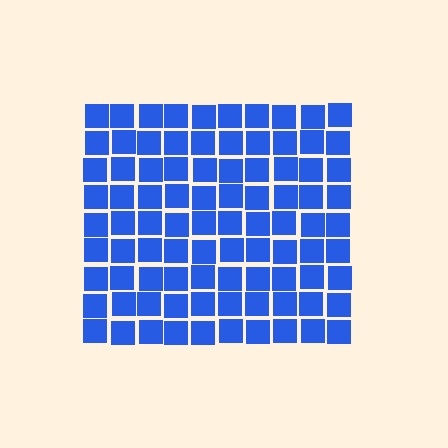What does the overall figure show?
The overall figure shows a square.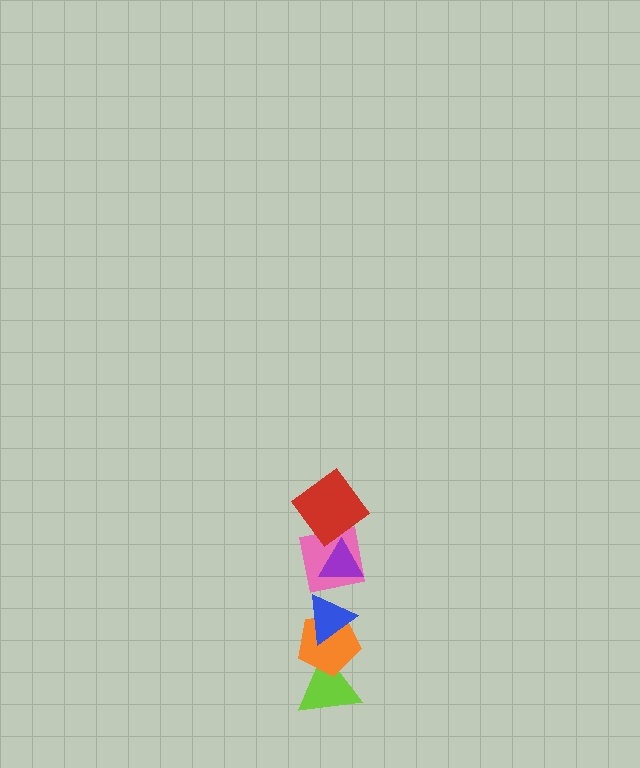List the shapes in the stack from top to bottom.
From top to bottom: the red diamond, the purple triangle, the pink square, the blue triangle, the orange pentagon, the lime triangle.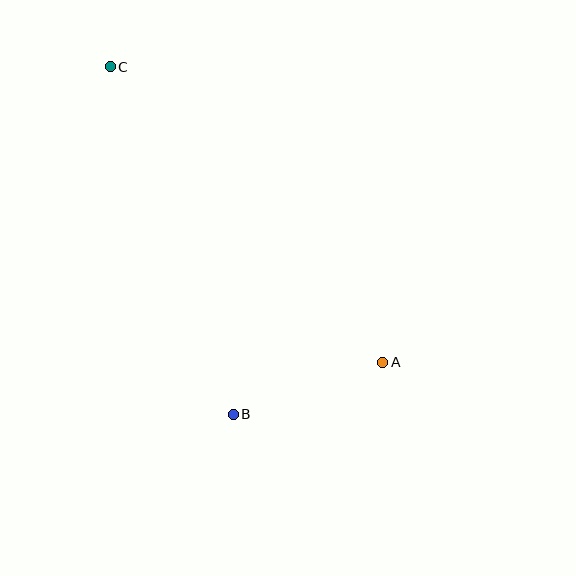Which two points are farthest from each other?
Points A and C are farthest from each other.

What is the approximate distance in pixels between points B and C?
The distance between B and C is approximately 369 pixels.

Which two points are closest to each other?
Points A and B are closest to each other.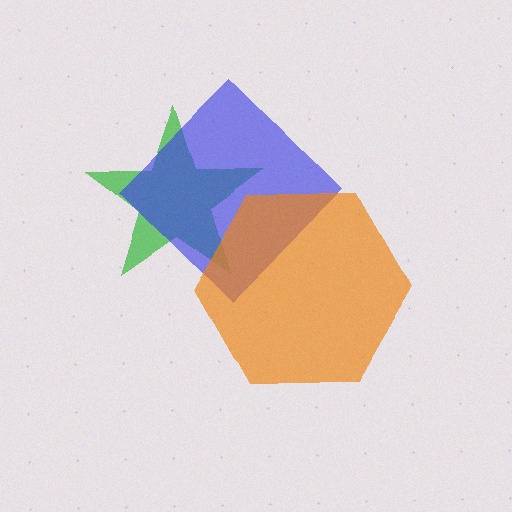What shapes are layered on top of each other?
The layered shapes are: a green star, a blue diamond, an orange hexagon.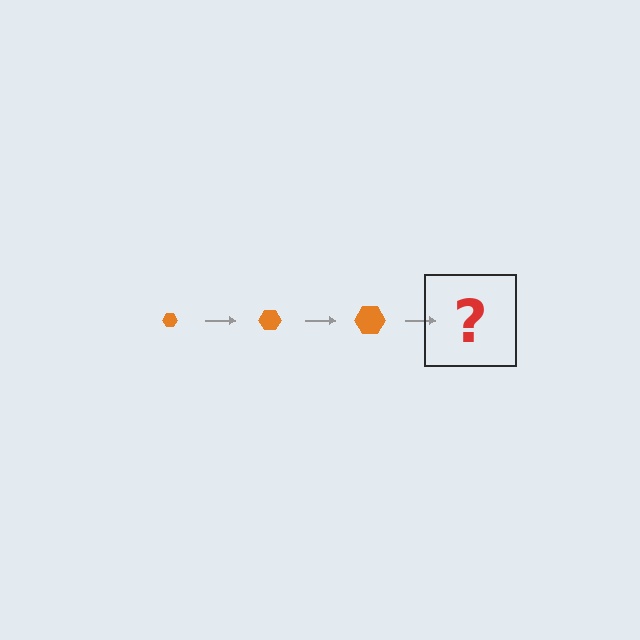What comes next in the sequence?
The next element should be an orange hexagon, larger than the previous one.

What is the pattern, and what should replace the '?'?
The pattern is that the hexagon gets progressively larger each step. The '?' should be an orange hexagon, larger than the previous one.